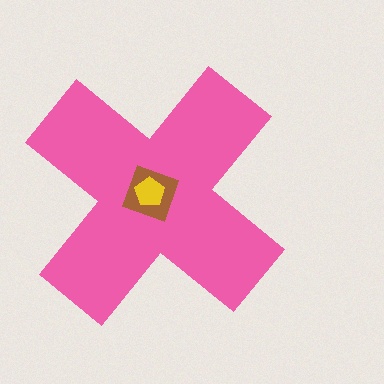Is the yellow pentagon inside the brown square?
Yes.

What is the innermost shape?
The yellow pentagon.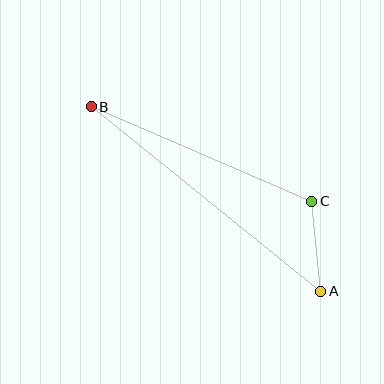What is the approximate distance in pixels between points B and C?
The distance between B and C is approximately 240 pixels.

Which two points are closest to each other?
Points A and C are closest to each other.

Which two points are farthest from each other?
Points A and B are farthest from each other.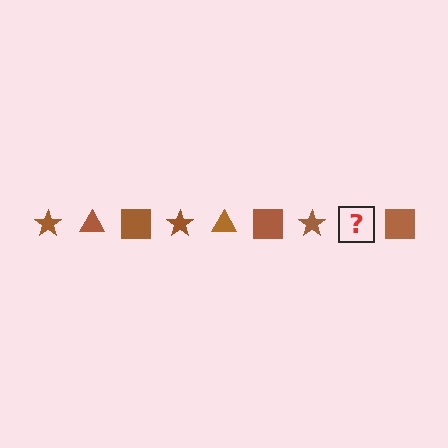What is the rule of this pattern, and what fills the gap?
The rule is that the pattern cycles through star, triangle, square shapes in brown. The gap should be filled with a brown triangle.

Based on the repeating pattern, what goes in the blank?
The blank should be a brown triangle.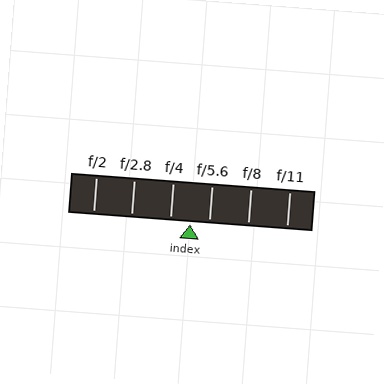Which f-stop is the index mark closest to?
The index mark is closest to f/5.6.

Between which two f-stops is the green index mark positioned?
The index mark is between f/4 and f/5.6.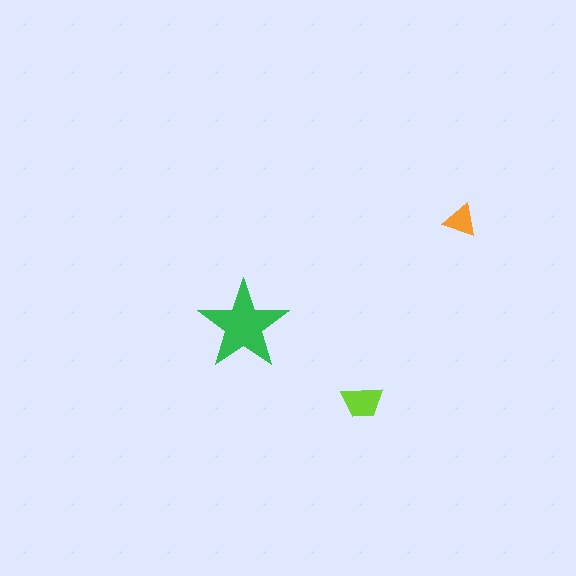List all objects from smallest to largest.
The orange triangle, the lime trapezoid, the green star.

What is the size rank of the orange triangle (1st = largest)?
3rd.